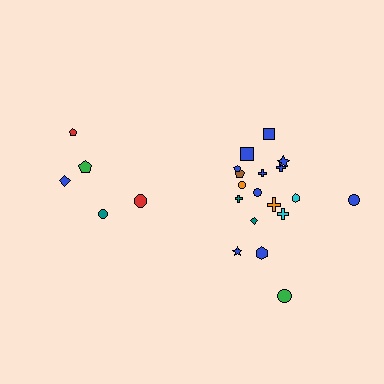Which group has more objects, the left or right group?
The right group.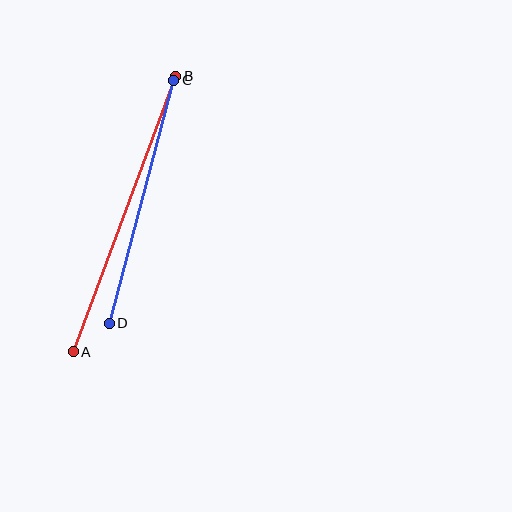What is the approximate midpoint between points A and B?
The midpoint is at approximately (124, 214) pixels.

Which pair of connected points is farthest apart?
Points A and B are farthest apart.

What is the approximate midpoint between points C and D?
The midpoint is at approximately (141, 202) pixels.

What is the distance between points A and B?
The distance is approximately 294 pixels.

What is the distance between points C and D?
The distance is approximately 251 pixels.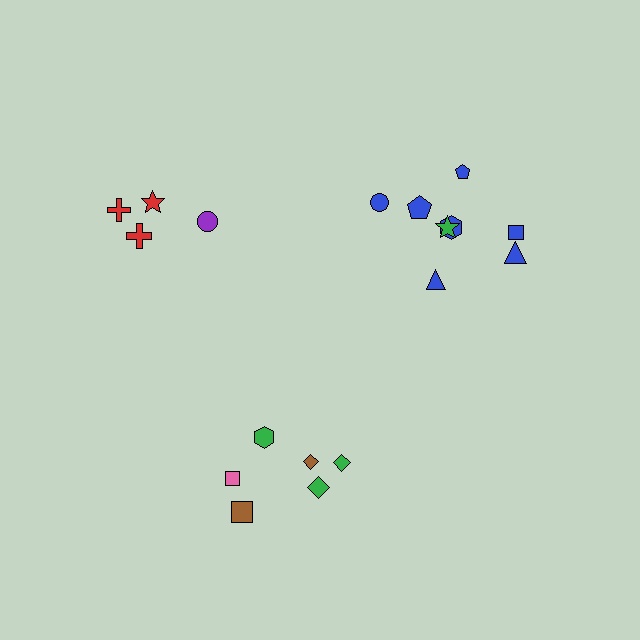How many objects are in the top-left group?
There are 4 objects.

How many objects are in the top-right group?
There are 8 objects.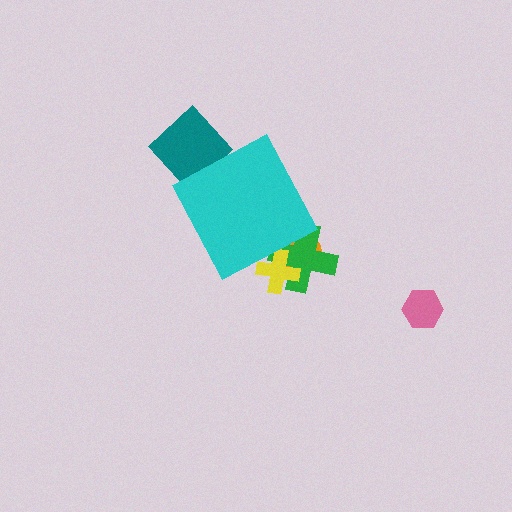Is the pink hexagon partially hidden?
No, the pink hexagon is fully visible.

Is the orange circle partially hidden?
Yes, the orange circle is partially hidden behind the cyan diamond.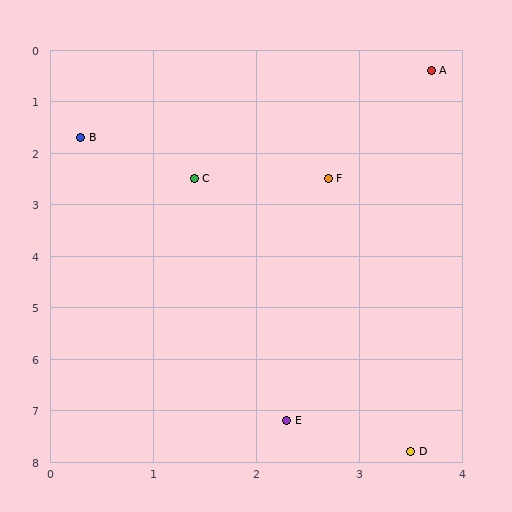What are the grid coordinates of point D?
Point D is at approximately (3.5, 7.8).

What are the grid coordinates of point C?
Point C is at approximately (1.4, 2.5).